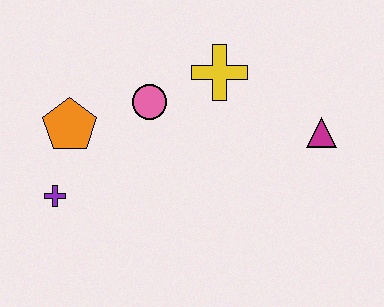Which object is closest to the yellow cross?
The pink circle is closest to the yellow cross.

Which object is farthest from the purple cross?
The magenta triangle is farthest from the purple cross.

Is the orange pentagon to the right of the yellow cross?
No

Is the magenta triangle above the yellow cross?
No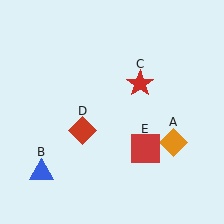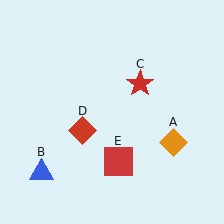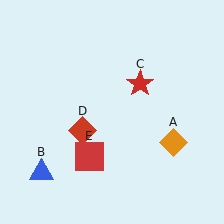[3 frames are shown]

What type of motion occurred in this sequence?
The red square (object E) rotated clockwise around the center of the scene.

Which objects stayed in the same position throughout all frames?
Orange diamond (object A) and blue triangle (object B) and red star (object C) and red diamond (object D) remained stationary.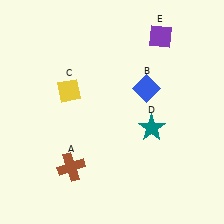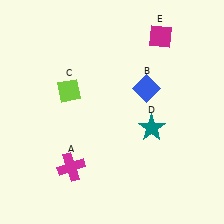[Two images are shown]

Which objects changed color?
A changed from brown to magenta. C changed from yellow to lime. E changed from purple to magenta.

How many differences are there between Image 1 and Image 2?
There are 3 differences between the two images.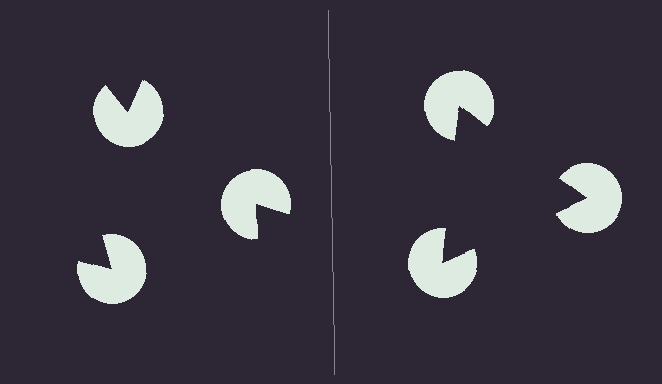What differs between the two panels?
The pac-man discs are positioned identically on both sides; only the wedge orientations differ. On the right they align to a triangle; on the left they are misaligned.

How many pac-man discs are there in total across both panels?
6 — 3 on each side.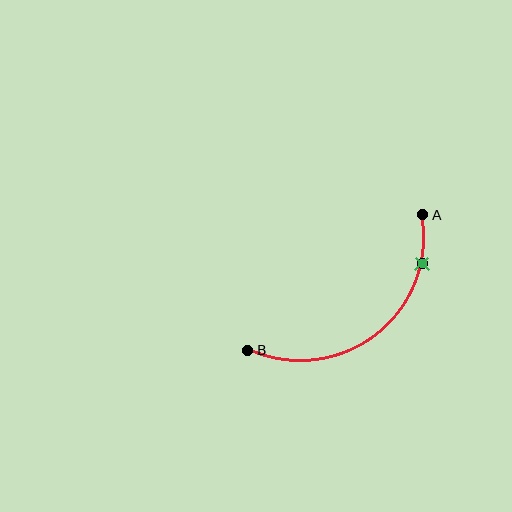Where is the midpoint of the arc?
The arc midpoint is the point on the curve farthest from the straight line joining A and B. It sits below and to the right of that line.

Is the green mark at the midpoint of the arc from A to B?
No. The green mark lies on the arc but is closer to endpoint A. The arc midpoint would be at the point on the curve equidistant along the arc from both A and B.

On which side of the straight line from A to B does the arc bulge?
The arc bulges below and to the right of the straight line connecting A and B.